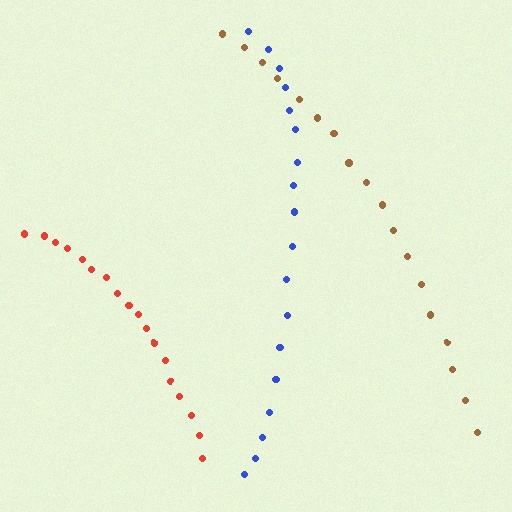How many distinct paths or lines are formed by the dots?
There are 3 distinct paths.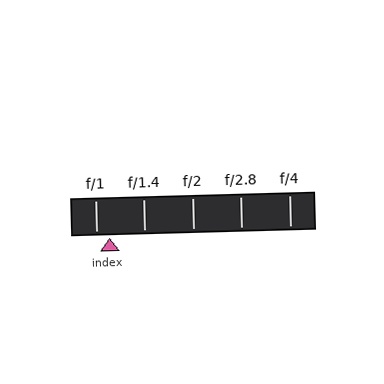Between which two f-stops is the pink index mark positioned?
The index mark is between f/1 and f/1.4.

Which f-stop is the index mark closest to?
The index mark is closest to f/1.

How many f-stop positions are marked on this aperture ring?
There are 5 f-stop positions marked.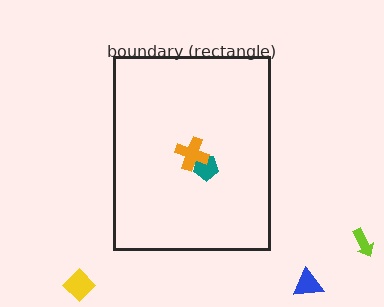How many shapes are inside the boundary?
2 inside, 3 outside.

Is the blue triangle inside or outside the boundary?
Outside.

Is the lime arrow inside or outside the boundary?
Outside.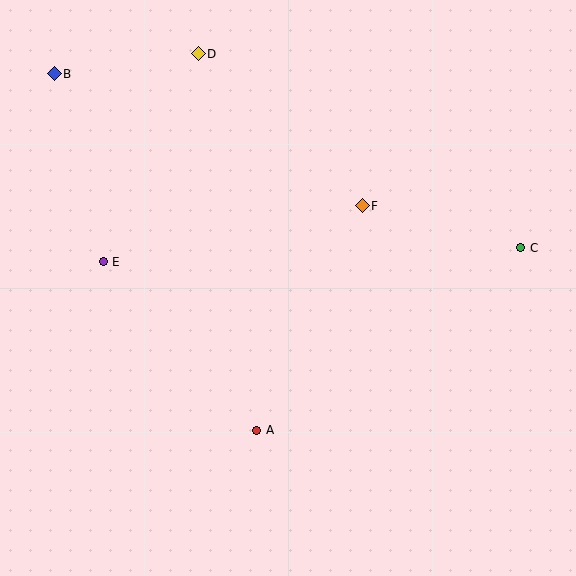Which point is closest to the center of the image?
Point F at (362, 206) is closest to the center.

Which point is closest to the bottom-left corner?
Point A is closest to the bottom-left corner.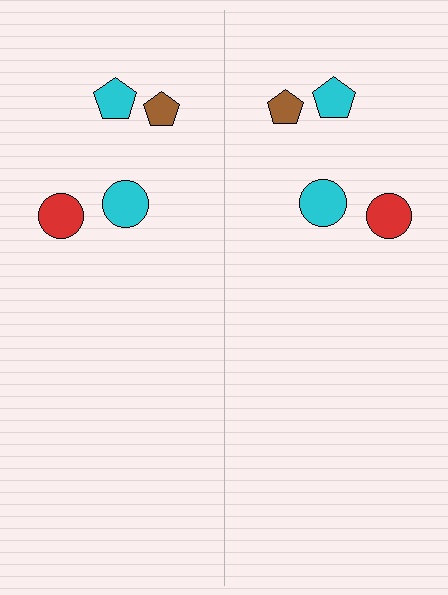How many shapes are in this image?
There are 8 shapes in this image.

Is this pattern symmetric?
Yes, this pattern has bilateral (reflection) symmetry.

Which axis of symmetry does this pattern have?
The pattern has a vertical axis of symmetry running through the center of the image.